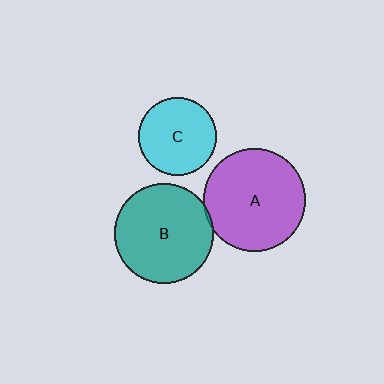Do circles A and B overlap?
Yes.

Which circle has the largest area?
Circle A (purple).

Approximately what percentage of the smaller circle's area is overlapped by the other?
Approximately 5%.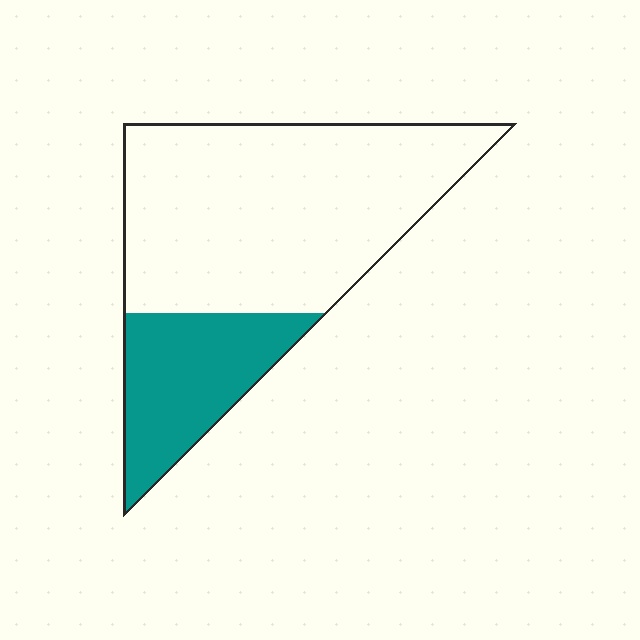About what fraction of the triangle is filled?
About one quarter (1/4).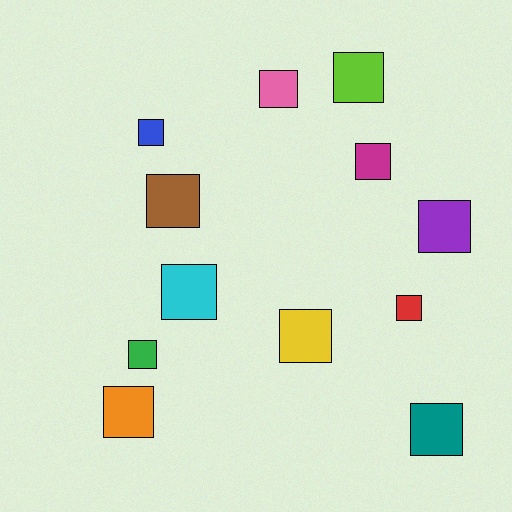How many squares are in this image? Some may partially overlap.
There are 12 squares.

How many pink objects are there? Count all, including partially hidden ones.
There is 1 pink object.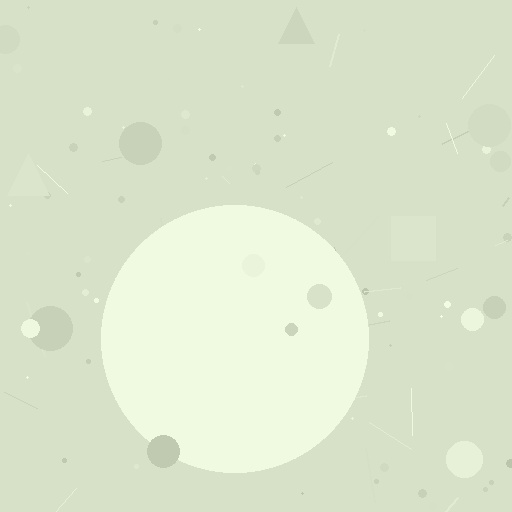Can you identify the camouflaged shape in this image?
The camouflaged shape is a circle.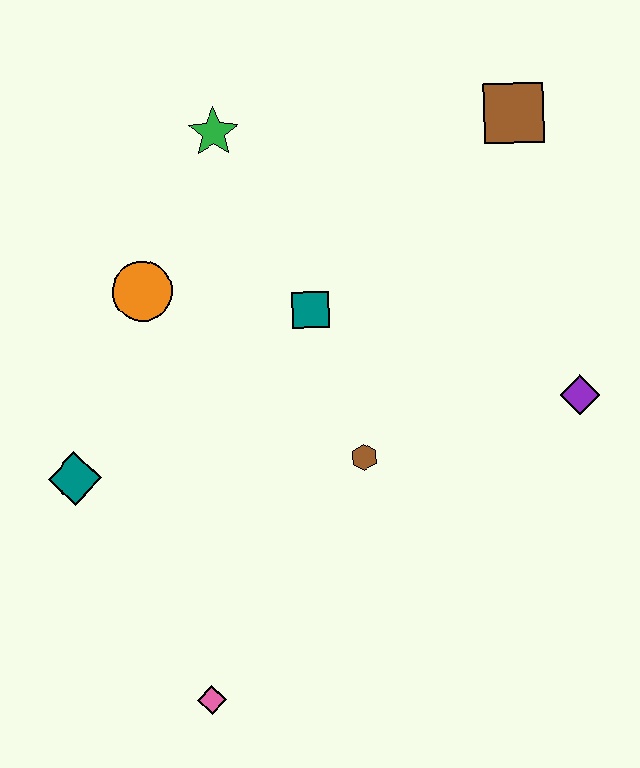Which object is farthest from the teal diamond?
The brown square is farthest from the teal diamond.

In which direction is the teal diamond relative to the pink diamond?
The teal diamond is above the pink diamond.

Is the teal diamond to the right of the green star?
No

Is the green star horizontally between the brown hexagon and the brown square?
No